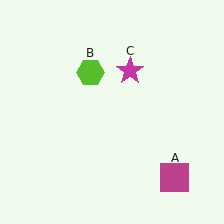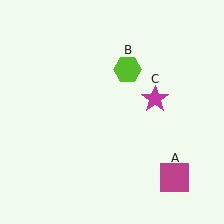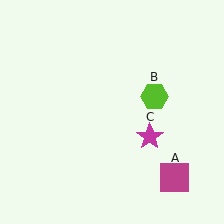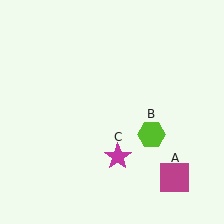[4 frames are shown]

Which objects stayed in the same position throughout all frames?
Magenta square (object A) remained stationary.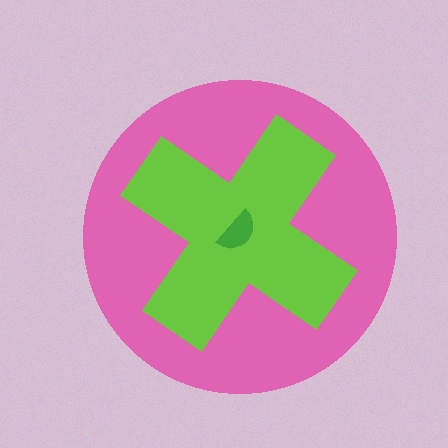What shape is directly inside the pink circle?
The lime cross.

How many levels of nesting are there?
3.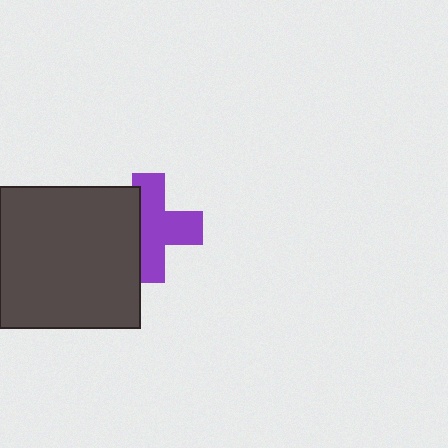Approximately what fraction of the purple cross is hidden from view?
Roughly 36% of the purple cross is hidden behind the dark gray square.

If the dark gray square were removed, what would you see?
You would see the complete purple cross.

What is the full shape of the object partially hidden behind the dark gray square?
The partially hidden object is a purple cross.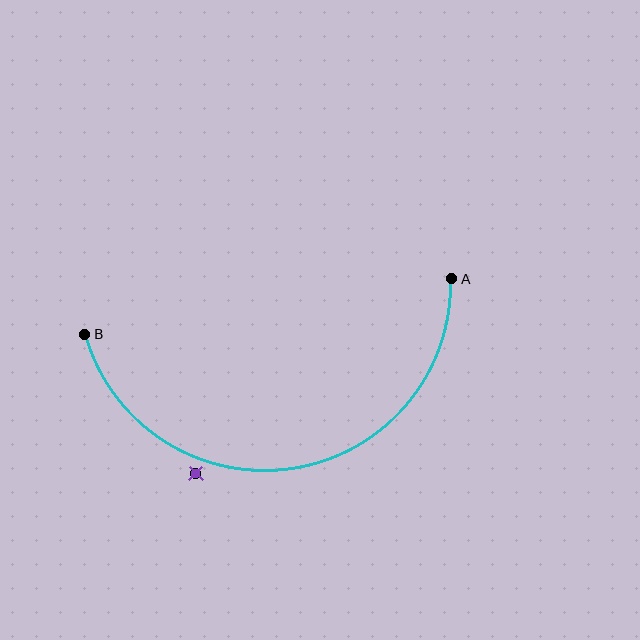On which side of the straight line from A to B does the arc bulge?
The arc bulges below the straight line connecting A and B.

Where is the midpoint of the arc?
The arc midpoint is the point on the curve farthest from the straight line joining A and B. It sits below that line.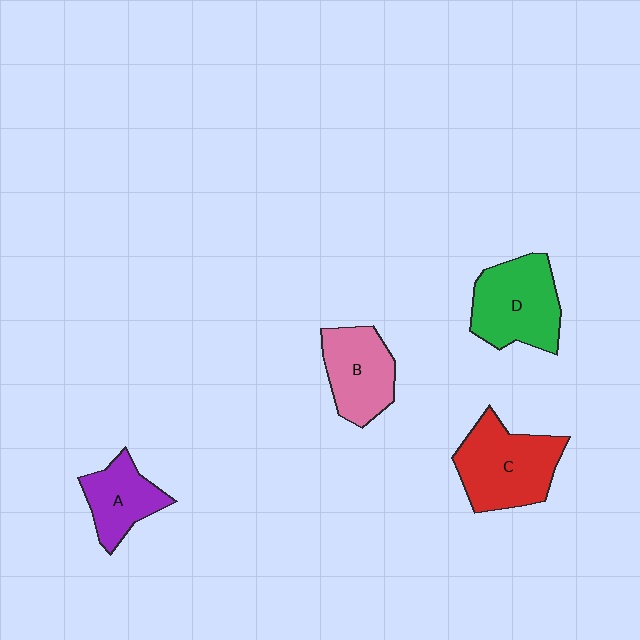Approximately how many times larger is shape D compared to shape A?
Approximately 1.5 times.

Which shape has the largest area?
Shape C (red).